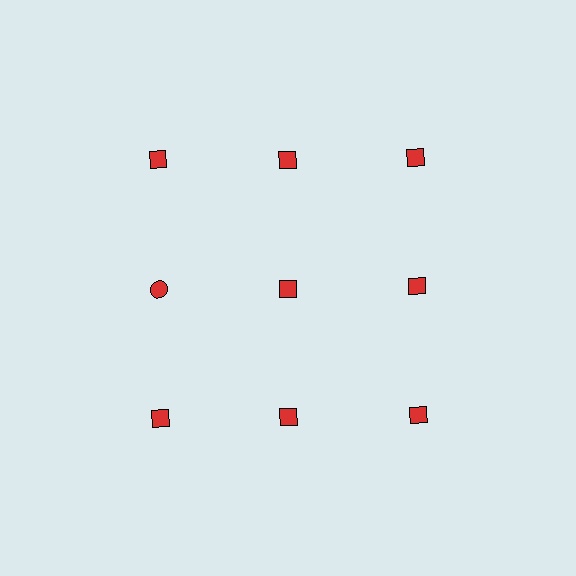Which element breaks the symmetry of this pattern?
The red circle in the second row, leftmost column breaks the symmetry. All other shapes are red squares.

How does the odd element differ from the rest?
It has a different shape: circle instead of square.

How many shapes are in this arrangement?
There are 9 shapes arranged in a grid pattern.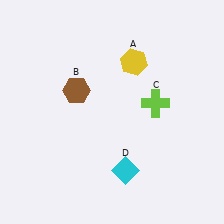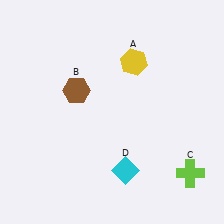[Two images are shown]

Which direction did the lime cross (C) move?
The lime cross (C) moved down.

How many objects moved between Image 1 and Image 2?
1 object moved between the two images.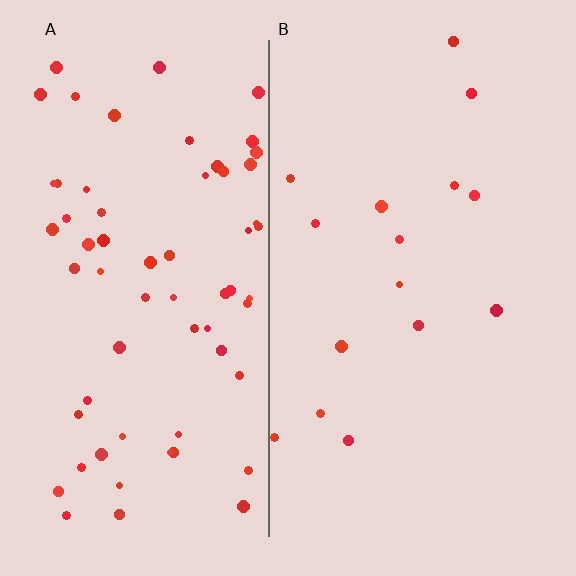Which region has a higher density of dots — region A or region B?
A (the left).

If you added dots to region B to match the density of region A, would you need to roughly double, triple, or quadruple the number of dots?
Approximately quadruple.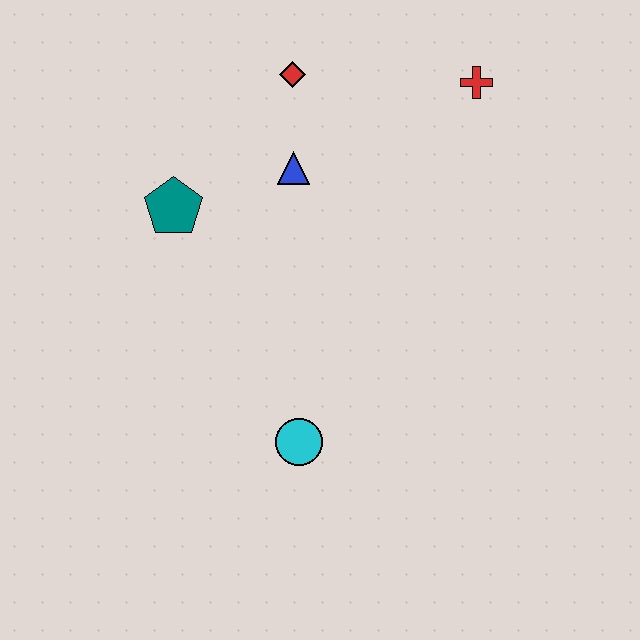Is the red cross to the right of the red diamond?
Yes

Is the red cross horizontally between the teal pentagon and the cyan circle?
No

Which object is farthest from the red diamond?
The cyan circle is farthest from the red diamond.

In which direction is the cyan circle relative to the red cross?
The cyan circle is below the red cross.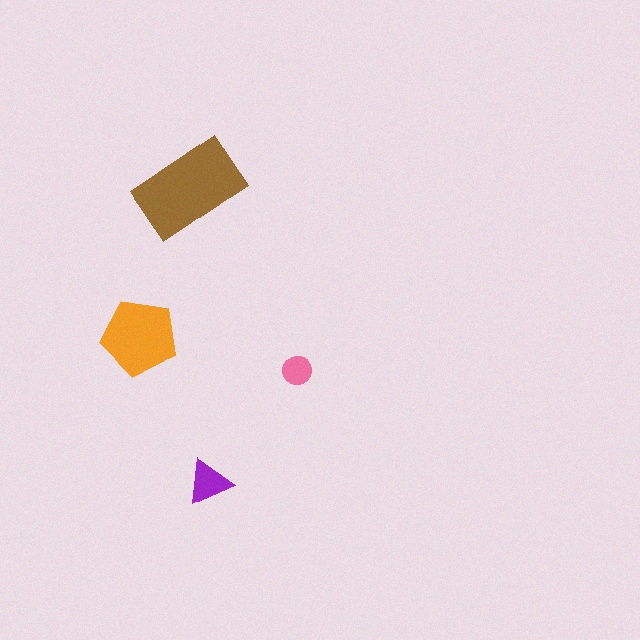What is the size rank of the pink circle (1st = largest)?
4th.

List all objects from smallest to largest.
The pink circle, the purple triangle, the orange pentagon, the brown rectangle.